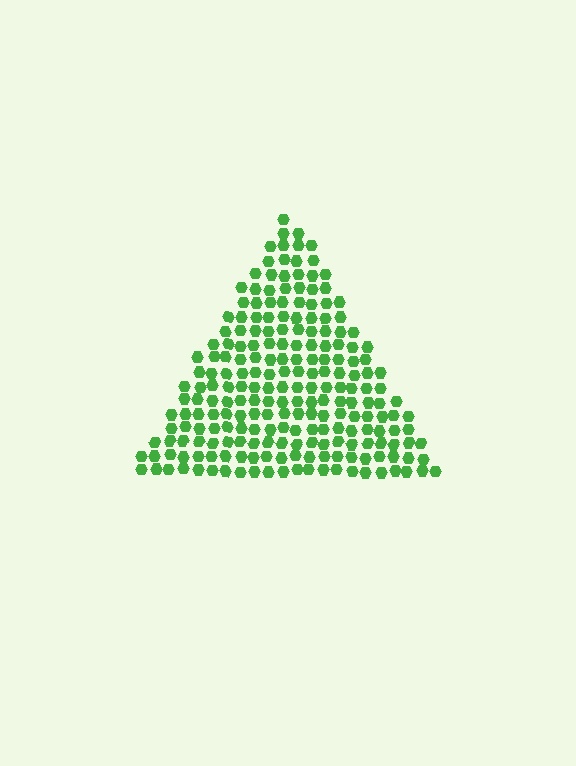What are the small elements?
The small elements are hexagons.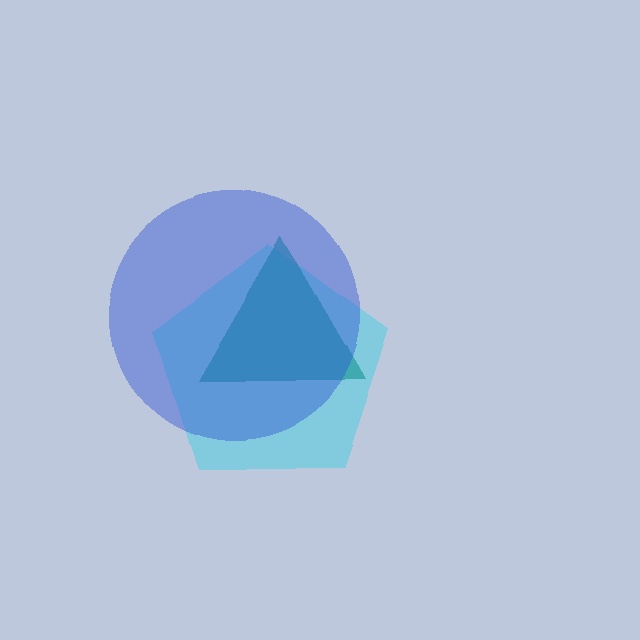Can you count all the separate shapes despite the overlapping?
Yes, there are 3 separate shapes.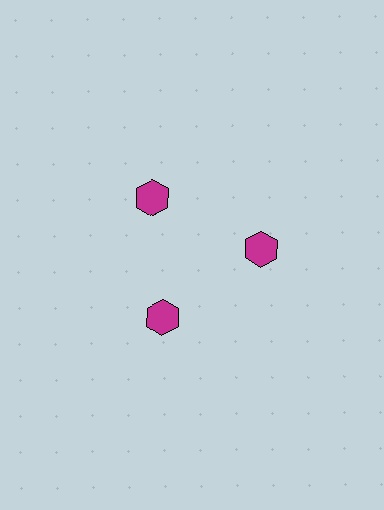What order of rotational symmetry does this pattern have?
This pattern has 3-fold rotational symmetry.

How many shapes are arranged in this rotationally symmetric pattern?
There are 3 shapes, arranged in 3 groups of 1.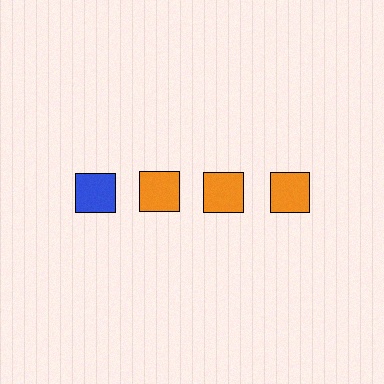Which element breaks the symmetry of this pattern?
The blue square in the top row, leftmost column breaks the symmetry. All other shapes are orange squares.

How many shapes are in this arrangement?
There are 4 shapes arranged in a grid pattern.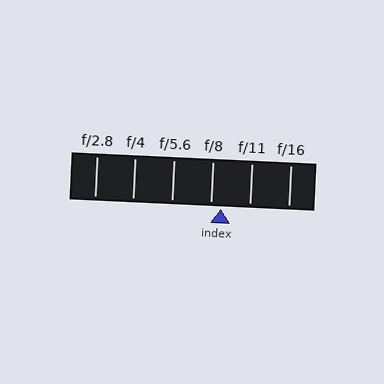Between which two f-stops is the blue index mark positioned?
The index mark is between f/8 and f/11.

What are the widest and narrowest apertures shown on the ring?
The widest aperture shown is f/2.8 and the narrowest is f/16.